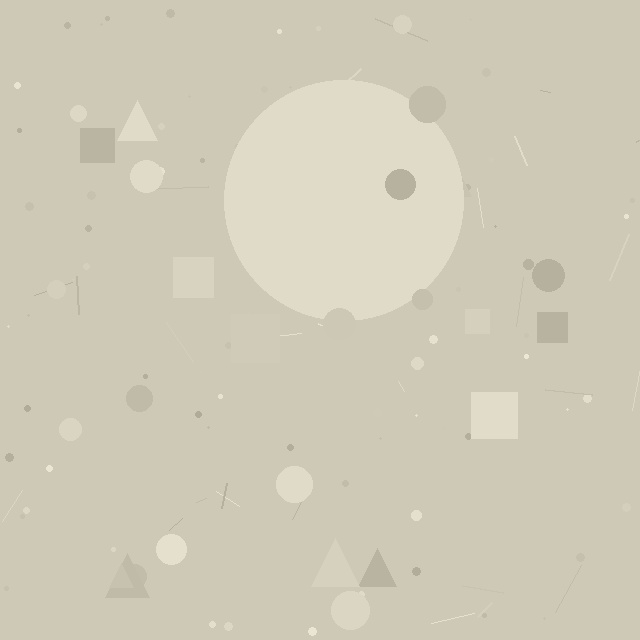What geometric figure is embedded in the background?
A circle is embedded in the background.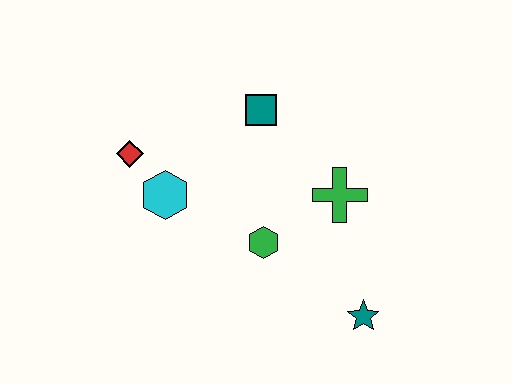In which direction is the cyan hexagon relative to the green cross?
The cyan hexagon is to the left of the green cross.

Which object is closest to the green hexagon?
The green cross is closest to the green hexagon.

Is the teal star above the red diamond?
No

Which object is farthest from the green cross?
The red diamond is farthest from the green cross.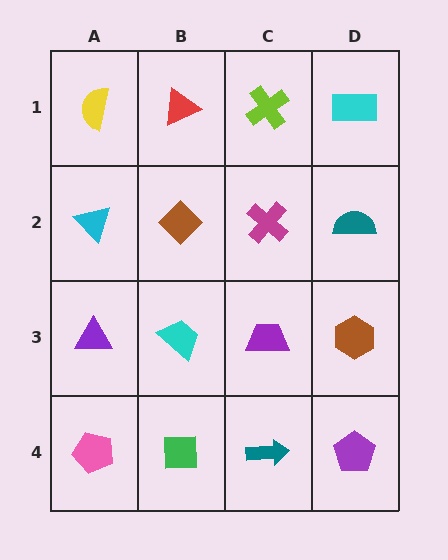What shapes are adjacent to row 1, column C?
A magenta cross (row 2, column C), a red triangle (row 1, column B), a cyan rectangle (row 1, column D).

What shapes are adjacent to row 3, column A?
A cyan triangle (row 2, column A), a pink pentagon (row 4, column A), a cyan trapezoid (row 3, column B).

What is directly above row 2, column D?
A cyan rectangle.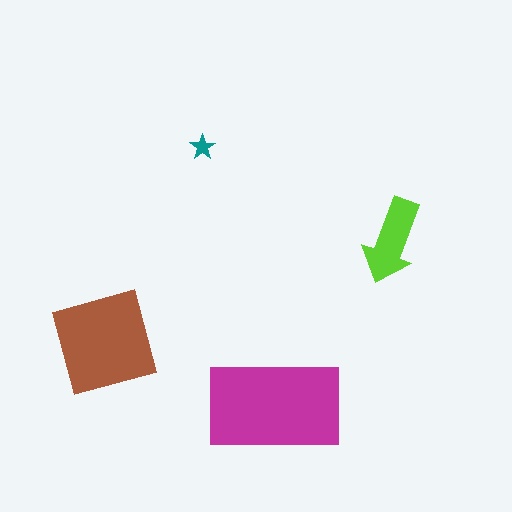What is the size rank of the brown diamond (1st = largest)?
2nd.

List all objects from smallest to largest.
The teal star, the lime arrow, the brown diamond, the magenta rectangle.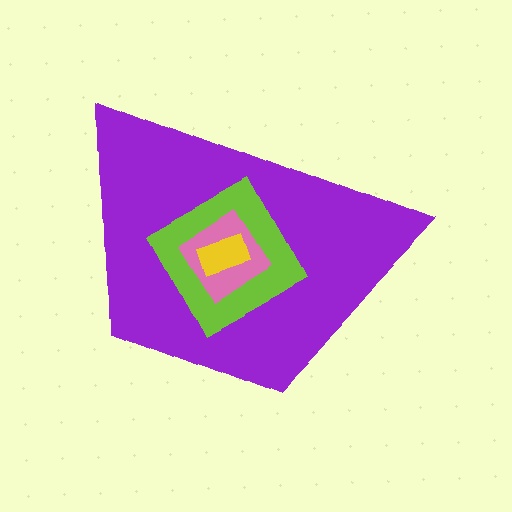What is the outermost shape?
The purple trapezoid.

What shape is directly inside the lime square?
The pink diamond.